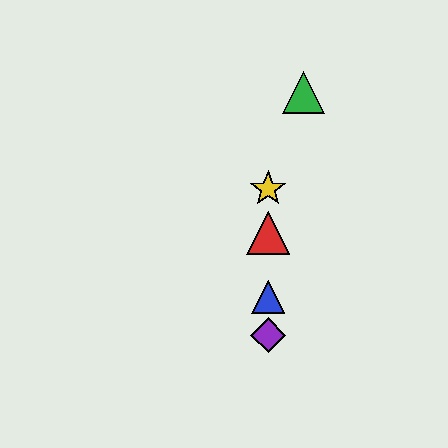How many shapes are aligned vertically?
4 shapes (the red triangle, the blue triangle, the yellow star, the purple diamond) are aligned vertically.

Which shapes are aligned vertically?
The red triangle, the blue triangle, the yellow star, the purple diamond are aligned vertically.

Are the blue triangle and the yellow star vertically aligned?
Yes, both are at x≈268.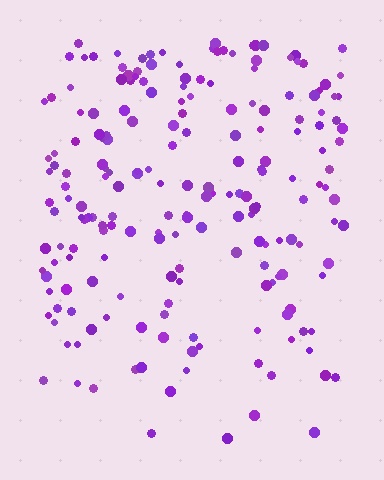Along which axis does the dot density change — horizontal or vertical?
Vertical.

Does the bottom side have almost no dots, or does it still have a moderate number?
Still a moderate number, just noticeably fewer than the top.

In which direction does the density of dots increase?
From bottom to top, with the top side densest.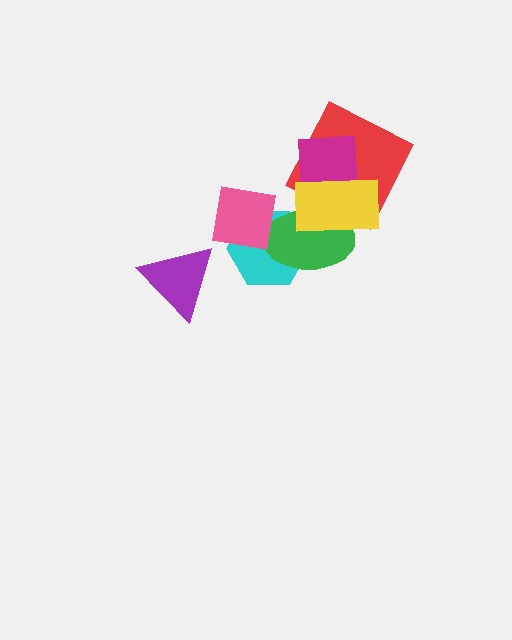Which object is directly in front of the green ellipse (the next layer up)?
The pink square is directly in front of the green ellipse.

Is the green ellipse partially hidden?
Yes, it is partially covered by another shape.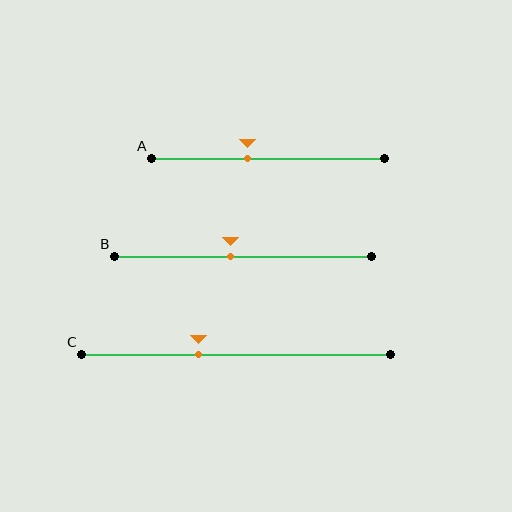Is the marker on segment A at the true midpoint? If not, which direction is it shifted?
No, the marker on segment A is shifted to the left by about 9% of the segment length.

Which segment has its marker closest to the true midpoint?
Segment B has its marker closest to the true midpoint.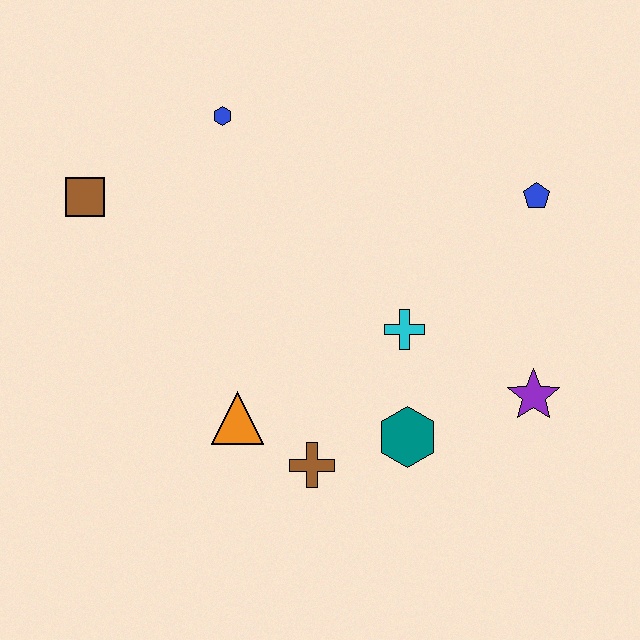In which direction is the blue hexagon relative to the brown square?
The blue hexagon is to the right of the brown square.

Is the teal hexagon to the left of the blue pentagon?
Yes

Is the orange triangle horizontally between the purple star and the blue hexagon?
Yes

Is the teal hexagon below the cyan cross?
Yes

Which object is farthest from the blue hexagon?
The purple star is farthest from the blue hexagon.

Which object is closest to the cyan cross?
The teal hexagon is closest to the cyan cross.